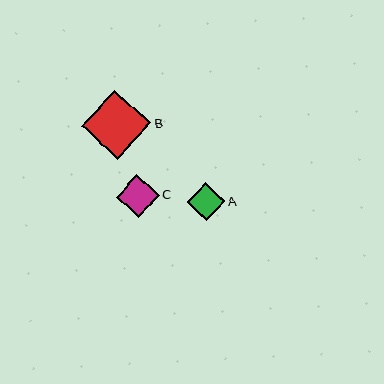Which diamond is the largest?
Diamond B is the largest with a size of approximately 70 pixels.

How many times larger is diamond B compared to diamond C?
Diamond B is approximately 1.6 times the size of diamond C.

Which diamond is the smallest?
Diamond A is the smallest with a size of approximately 38 pixels.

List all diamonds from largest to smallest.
From largest to smallest: B, C, A.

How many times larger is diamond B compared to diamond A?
Diamond B is approximately 1.8 times the size of diamond A.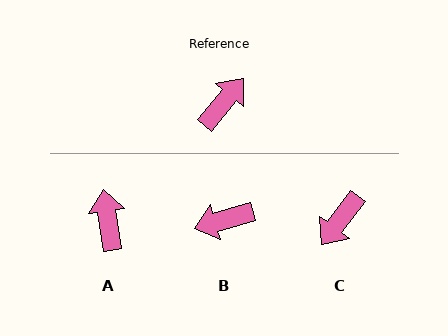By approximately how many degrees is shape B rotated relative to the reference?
Approximately 146 degrees counter-clockwise.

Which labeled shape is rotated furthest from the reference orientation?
C, about 177 degrees away.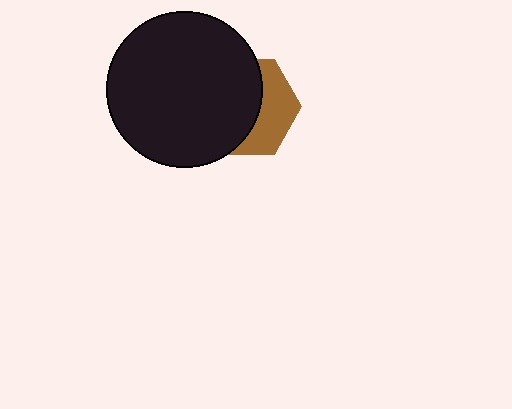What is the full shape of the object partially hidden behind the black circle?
The partially hidden object is a brown hexagon.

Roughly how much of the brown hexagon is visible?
A small part of it is visible (roughly 40%).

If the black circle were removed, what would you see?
You would see the complete brown hexagon.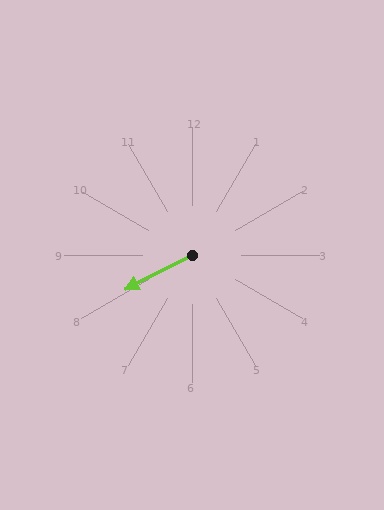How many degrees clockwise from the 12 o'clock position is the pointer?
Approximately 243 degrees.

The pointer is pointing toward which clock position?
Roughly 8 o'clock.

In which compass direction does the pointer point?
Southwest.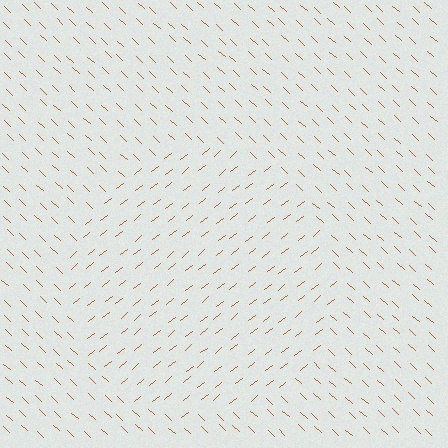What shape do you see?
I see a circle.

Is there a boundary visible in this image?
Yes, there is a texture boundary formed by a change in line orientation.